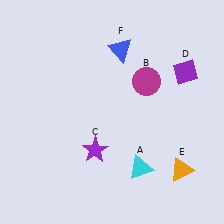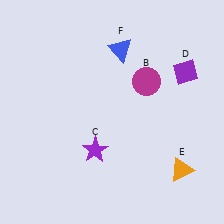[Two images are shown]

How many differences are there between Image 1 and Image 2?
There is 1 difference between the two images.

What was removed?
The cyan triangle (A) was removed in Image 2.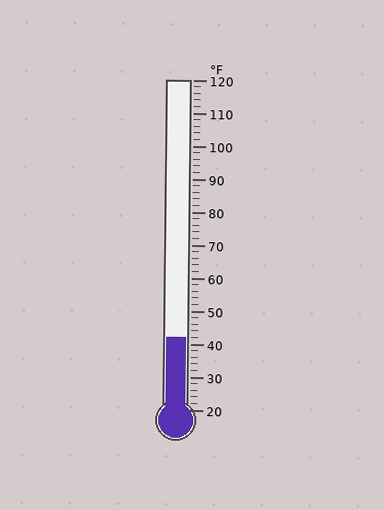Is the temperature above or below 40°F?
The temperature is above 40°F.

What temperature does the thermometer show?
The thermometer shows approximately 42°F.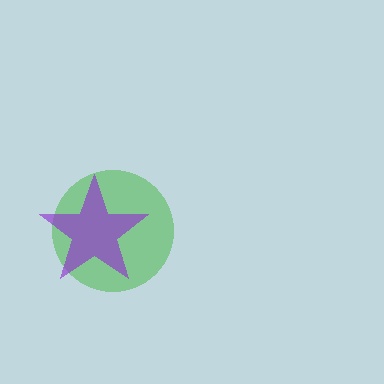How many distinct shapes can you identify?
There are 2 distinct shapes: a green circle, a purple star.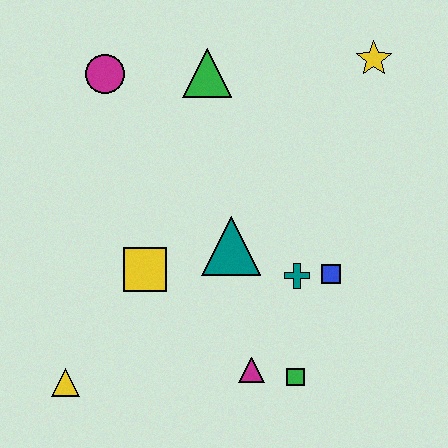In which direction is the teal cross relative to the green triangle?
The teal cross is below the green triangle.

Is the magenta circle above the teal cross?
Yes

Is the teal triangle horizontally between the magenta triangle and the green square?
No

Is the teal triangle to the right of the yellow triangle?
Yes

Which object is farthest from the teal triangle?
The yellow star is farthest from the teal triangle.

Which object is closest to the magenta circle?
The green triangle is closest to the magenta circle.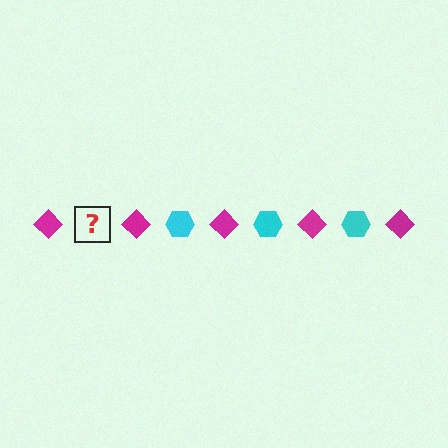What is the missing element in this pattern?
The missing element is a cyan hexagon.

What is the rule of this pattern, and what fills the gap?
The rule is that the pattern alternates between magenta diamond and cyan hexagon. The gap should be filled with a cyan hexagon.